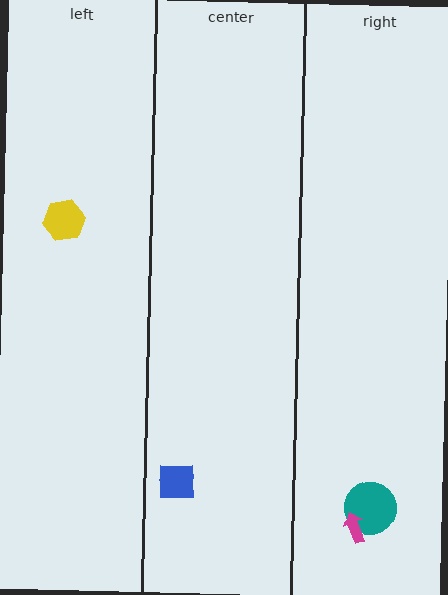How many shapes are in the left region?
1.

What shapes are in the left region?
The yellow hexagon.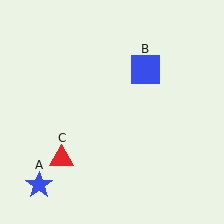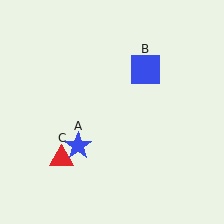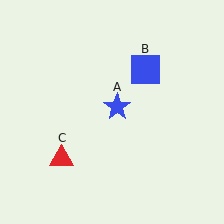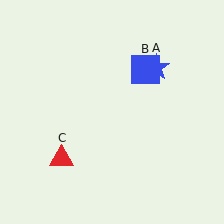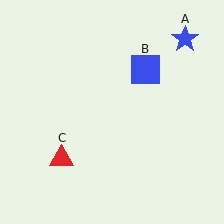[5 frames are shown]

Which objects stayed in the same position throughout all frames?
Blue square (object B) and red triangle (object C) remained stationary.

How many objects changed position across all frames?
1 object changed position: blue star (object A).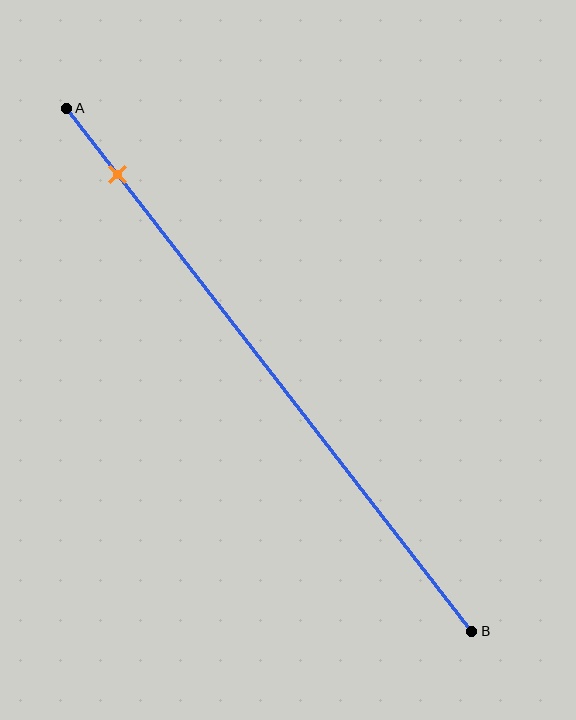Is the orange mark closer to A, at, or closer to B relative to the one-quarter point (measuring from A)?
The orange mark is closer to point A than the one-quarter point of segment AB.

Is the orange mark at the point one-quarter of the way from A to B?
No, the mark is at about 15% from A, not at the 25% one-quarter point.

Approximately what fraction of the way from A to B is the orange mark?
The orange mark is approximately 15% of the way from A to B.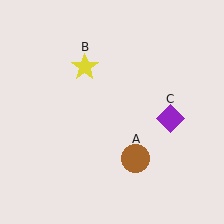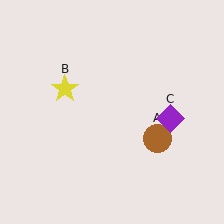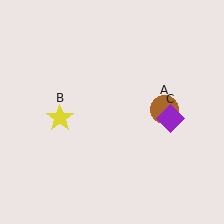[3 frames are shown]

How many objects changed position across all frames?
2 objects changed position: brown circle (object A), yellow star (object B).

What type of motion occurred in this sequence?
The brown circle (object A), yellow star (object B) rotated counterclockwise around the center of the scene.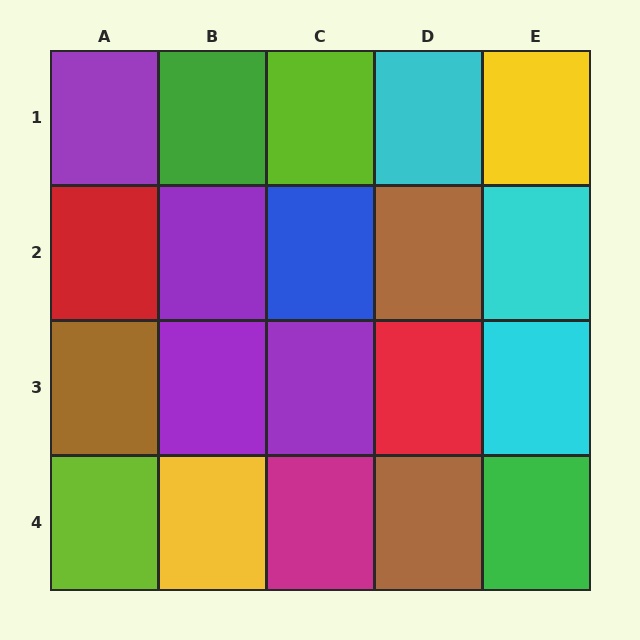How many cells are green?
2 cells are green.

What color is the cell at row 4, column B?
Yellow.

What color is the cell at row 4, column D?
Brown.